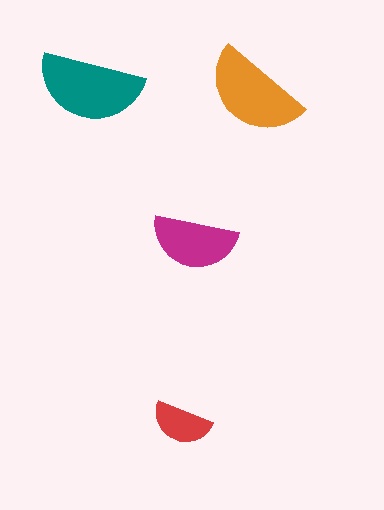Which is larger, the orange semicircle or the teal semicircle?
The teal one.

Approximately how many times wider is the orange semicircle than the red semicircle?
About 1.5 times wider.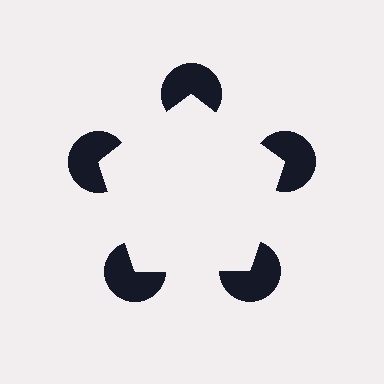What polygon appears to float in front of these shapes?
An illusory pentagon — its edges are inferred from the aligned wedge cuts in the pac-man discs, not physically drawn.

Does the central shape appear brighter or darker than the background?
It typically appears slightly brighter than the background, even though no actual brightness change is drawn.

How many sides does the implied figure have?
5 sides.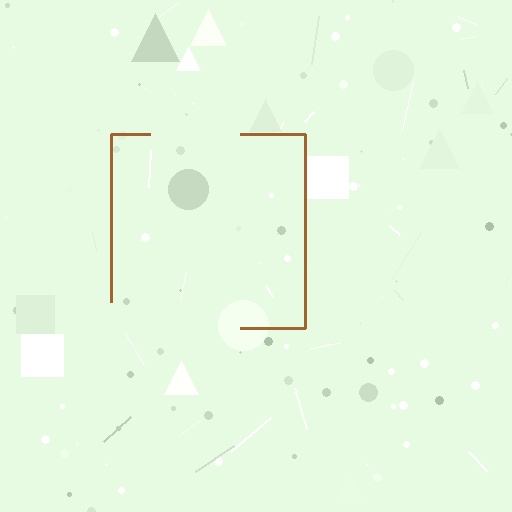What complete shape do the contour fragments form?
The contour fragments form a square.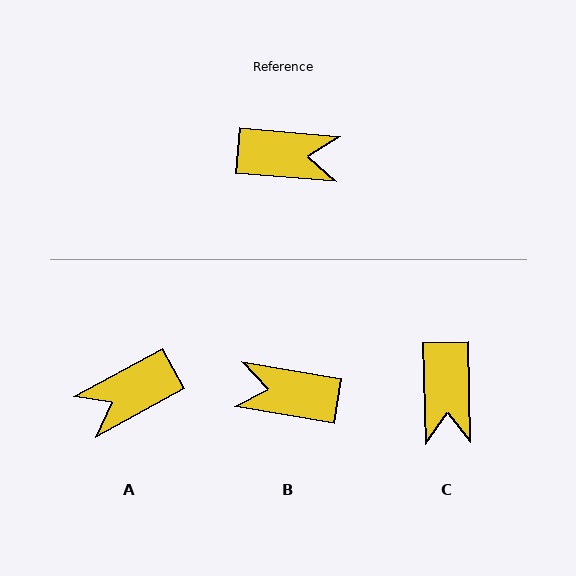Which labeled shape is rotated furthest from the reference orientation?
B, about 175 degrees away.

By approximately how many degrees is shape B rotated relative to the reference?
Approximately 175 degrees counter-clockwise.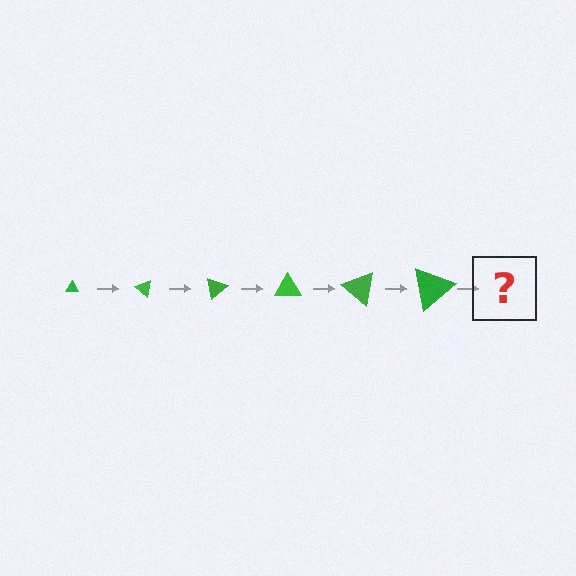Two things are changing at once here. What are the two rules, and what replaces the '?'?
The two rules are that the triangle grows larger each step and it rotates 40 degrees each step. The '?' should be a triangle, larger than the previous one and rotated 240 degrees from the start.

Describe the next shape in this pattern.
It should be a triangle, larger than the previous one and rotated 240 degrees from the start.